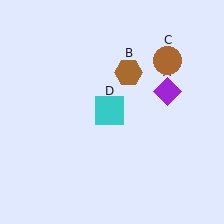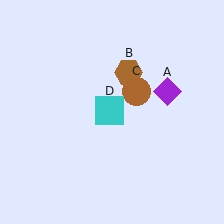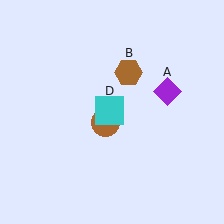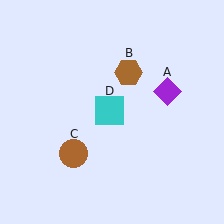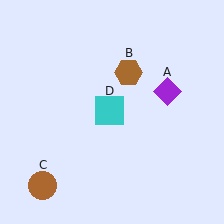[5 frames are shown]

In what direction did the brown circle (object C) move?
The brown circle (object C) moved down and to the left.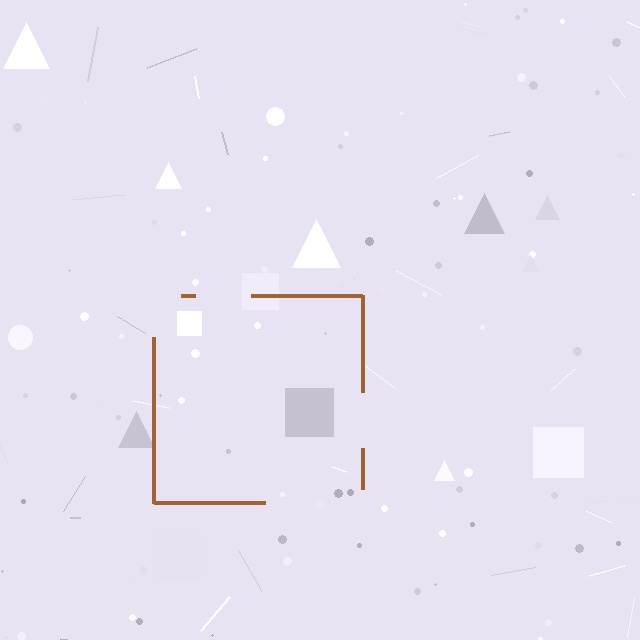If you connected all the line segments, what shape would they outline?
They would outline a square.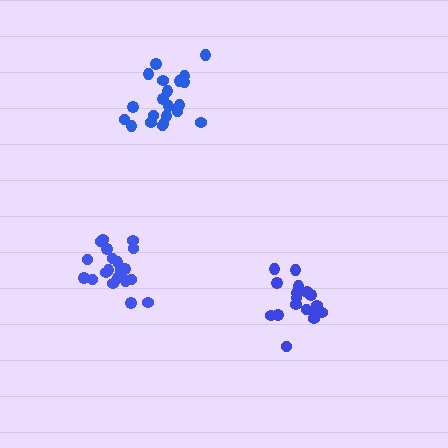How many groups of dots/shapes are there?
There are 3 groups.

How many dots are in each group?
Group 1: 20 dots, Group 2: 21 dots, Group 3: 17 dots (58 total).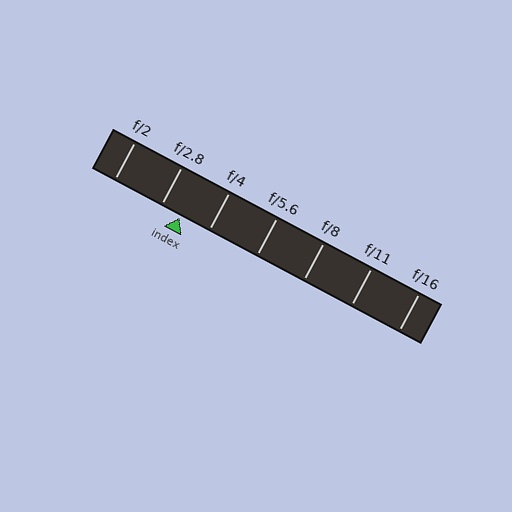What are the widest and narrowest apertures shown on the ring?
The widest aperture shown is f/2 and the narrowest is f/16.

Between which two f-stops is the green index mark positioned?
The index mark is between f/2.8 and f/4.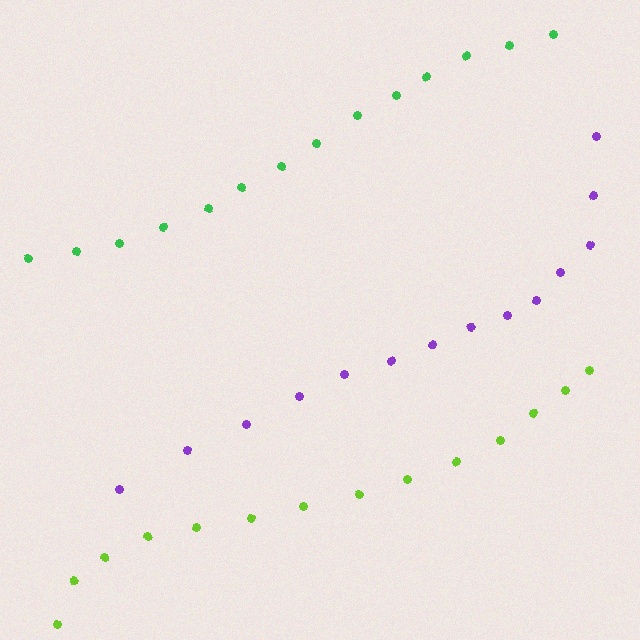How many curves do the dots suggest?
There are 3 distinct paths.